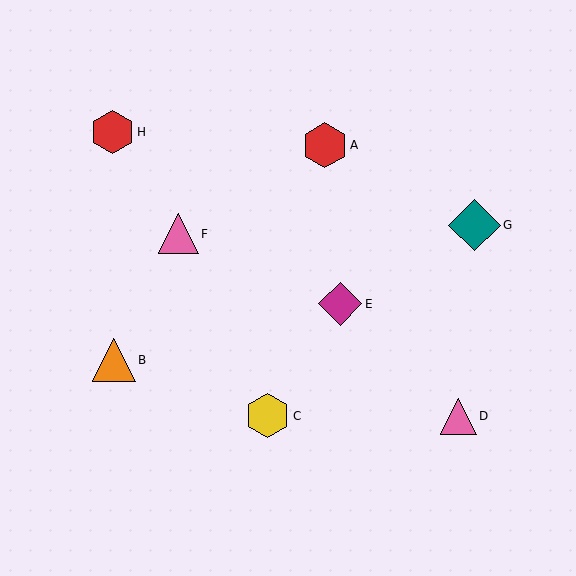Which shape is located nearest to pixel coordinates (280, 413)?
The yellow hexagon (labeled C) at (268, 416) is nearest to that location.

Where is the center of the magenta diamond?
The center of the magenta diamond is at (340, 304).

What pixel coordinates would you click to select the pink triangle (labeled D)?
Click at (458, 416) to select the pink triangle D.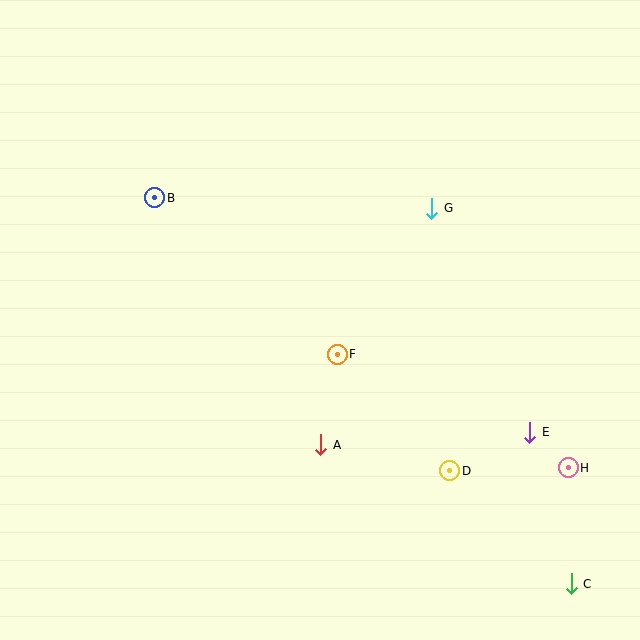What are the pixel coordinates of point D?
Point D is at (450, 471).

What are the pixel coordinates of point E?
Point E is at (530, 432).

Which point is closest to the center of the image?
Point F at (337, 354) is closest to the center.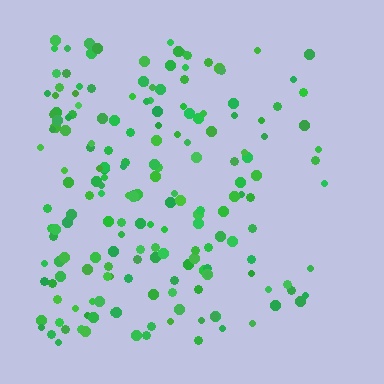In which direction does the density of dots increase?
From right to left, with the left side densest.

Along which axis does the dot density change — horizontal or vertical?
Horizontal.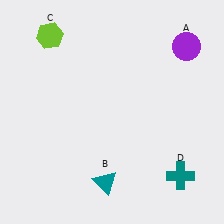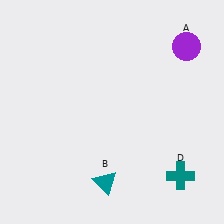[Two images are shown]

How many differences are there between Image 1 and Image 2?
There is 1 difference between the two images.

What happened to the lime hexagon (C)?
The lime hexagon (C) was removed in Image 2. It was in the top-left area of Image 1.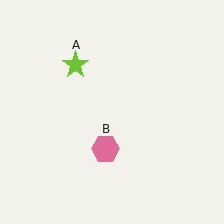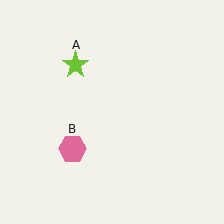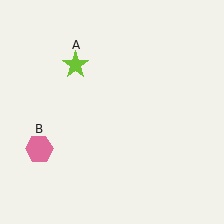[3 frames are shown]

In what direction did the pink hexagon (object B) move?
The pink hexagon (object B) moved left.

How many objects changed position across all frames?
1 object changed position: pink hexagon (object B).